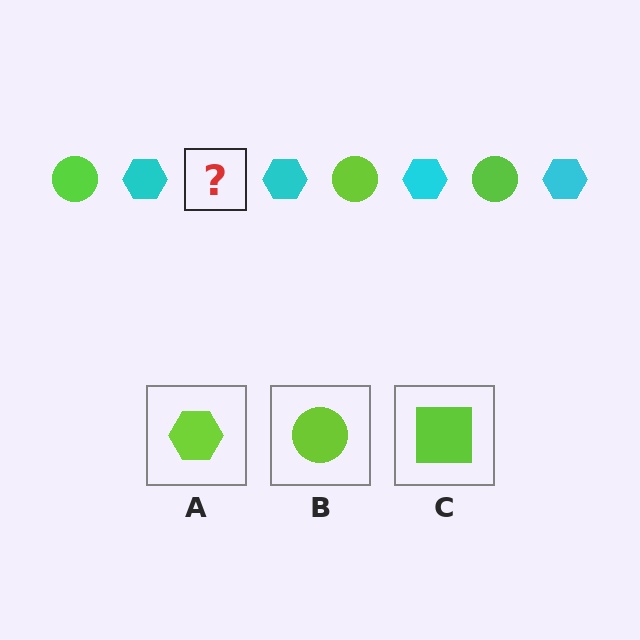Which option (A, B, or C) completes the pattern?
B.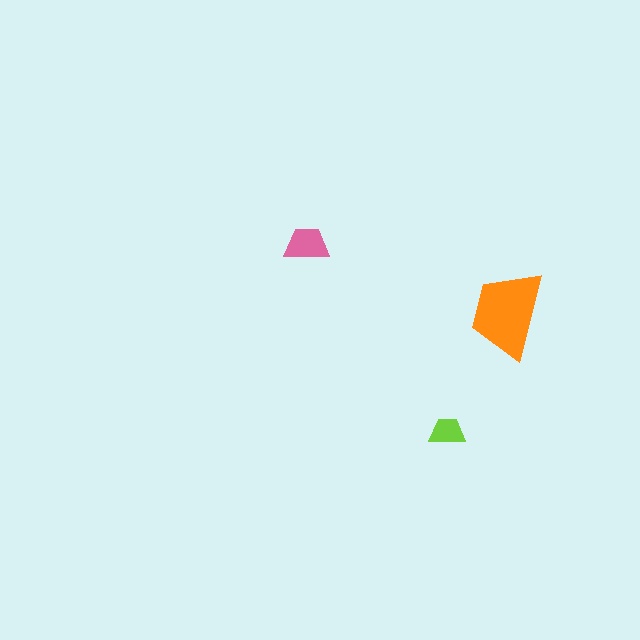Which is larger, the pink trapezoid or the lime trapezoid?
The pink one.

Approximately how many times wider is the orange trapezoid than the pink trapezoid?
About 2 times wider.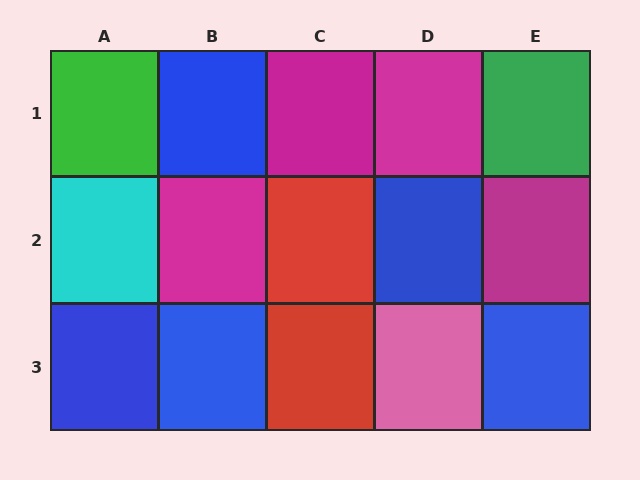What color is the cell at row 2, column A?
Cyan.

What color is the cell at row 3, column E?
Blue.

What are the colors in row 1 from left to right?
Green, blue, magenta, magenta, green.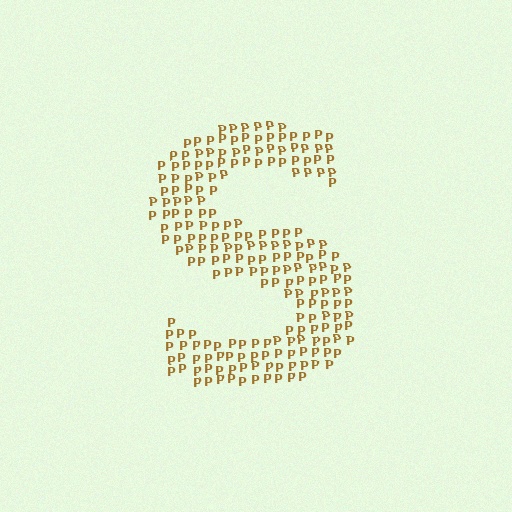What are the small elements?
The small elements are letter P's.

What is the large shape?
The large shape is the letter S.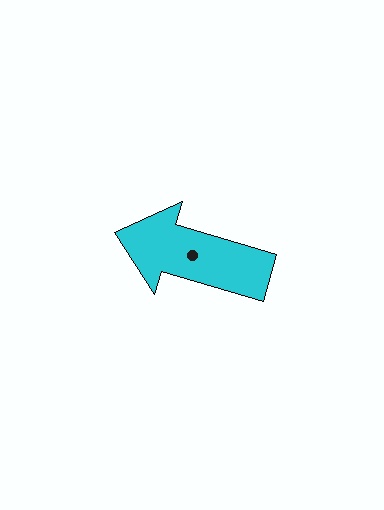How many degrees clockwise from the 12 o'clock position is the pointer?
Approximately 286 degrees.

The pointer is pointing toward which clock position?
Roughly 10 o'clock.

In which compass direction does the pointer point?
West.